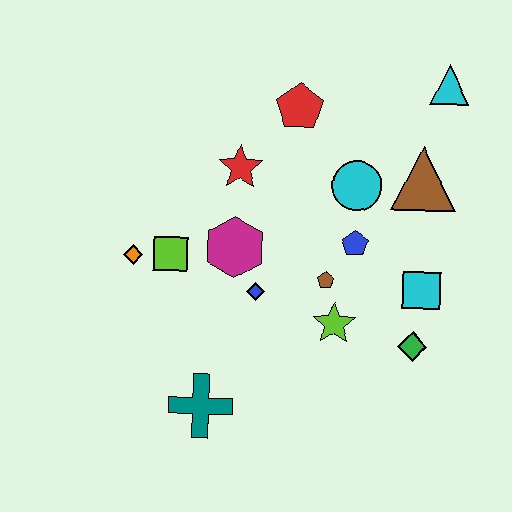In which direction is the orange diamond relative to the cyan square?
The orange diamond is to the left of the cyan square.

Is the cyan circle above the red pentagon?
No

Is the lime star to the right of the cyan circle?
No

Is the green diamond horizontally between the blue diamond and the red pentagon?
No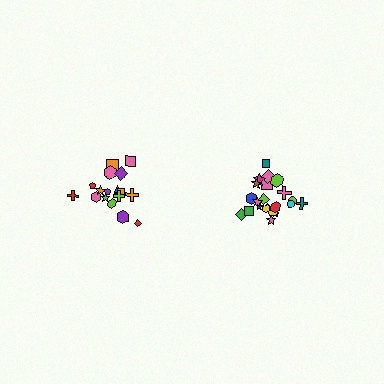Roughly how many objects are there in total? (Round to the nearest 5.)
Roughly 40 objects in total.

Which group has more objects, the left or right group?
The right group.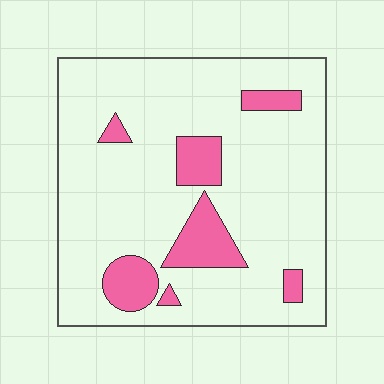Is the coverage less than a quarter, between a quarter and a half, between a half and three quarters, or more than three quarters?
Less than a quarter.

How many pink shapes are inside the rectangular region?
7.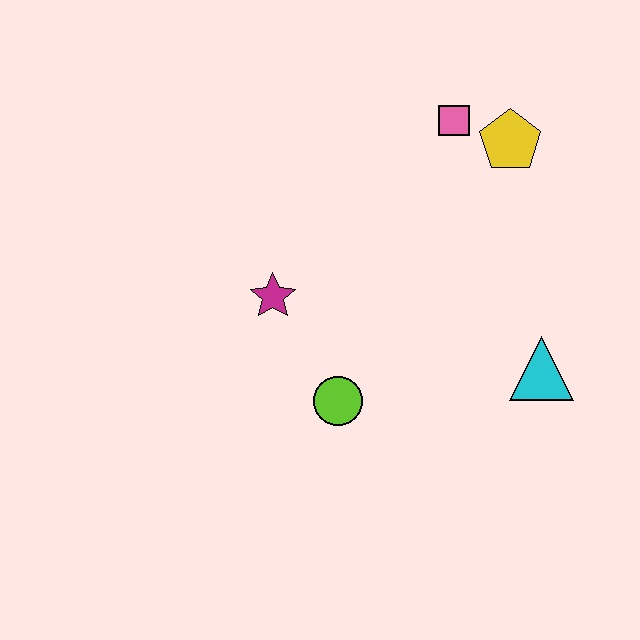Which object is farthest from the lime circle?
The yellow pentagon is farthest from the lime circle.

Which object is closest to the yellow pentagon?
The pink square is closest to the yellow pentagon.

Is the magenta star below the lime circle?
No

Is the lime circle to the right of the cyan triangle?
No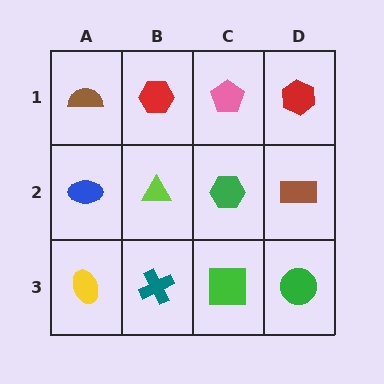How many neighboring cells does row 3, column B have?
3.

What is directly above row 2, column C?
A pink pentagon.